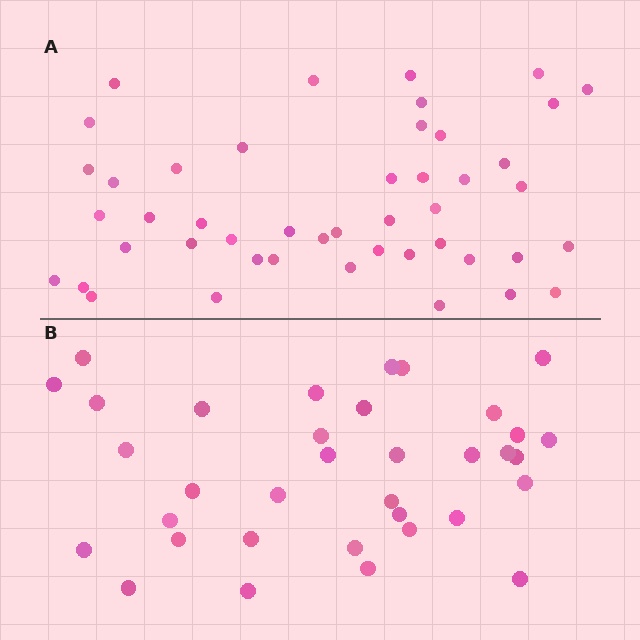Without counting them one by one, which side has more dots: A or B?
Region A (the top region) has more dots.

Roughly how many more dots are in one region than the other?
Region A has roughly 12 or so more dots than region B.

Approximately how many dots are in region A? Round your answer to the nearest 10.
About 50 dots. (The exact count is 46, which rounds to 50.)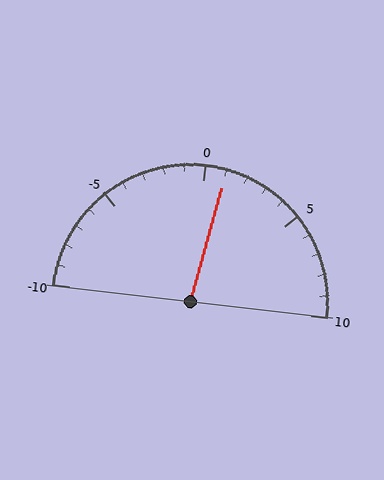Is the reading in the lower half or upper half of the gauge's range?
The reading is in the upper half of the range (-10 to 10).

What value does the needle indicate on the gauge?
The needle indicates approximately 1.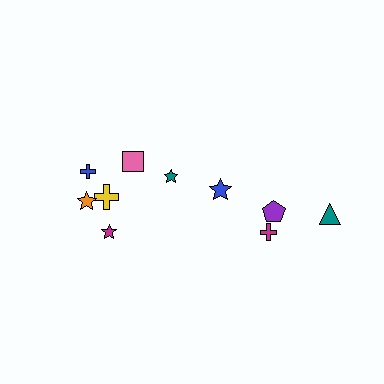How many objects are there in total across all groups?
There are 10 objects.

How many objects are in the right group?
There are 4 objects.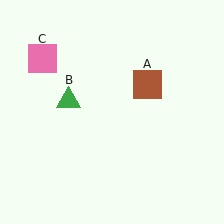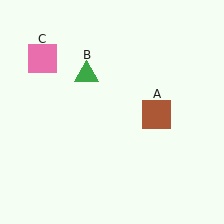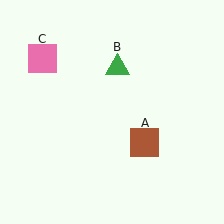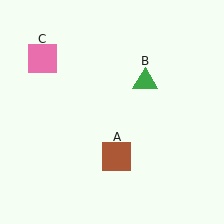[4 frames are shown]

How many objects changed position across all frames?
2 objects changed position: brown square (object A), green triangle (object B).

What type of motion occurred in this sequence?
The brown square (object A), green triangle (object B) rotated clockwise around the center of the scene.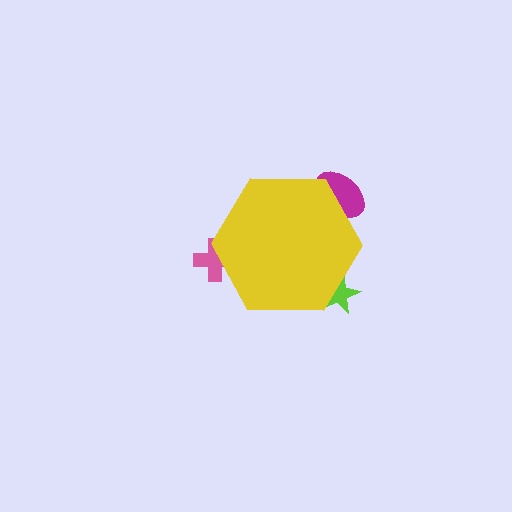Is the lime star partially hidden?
Yes, the lime star is partially hidden behind the yellow hexagon.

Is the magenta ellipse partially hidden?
Yes, the magenta ellipse is partially hidden behind the yellow hexagon.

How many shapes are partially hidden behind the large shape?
3 shapes are partially hidden.